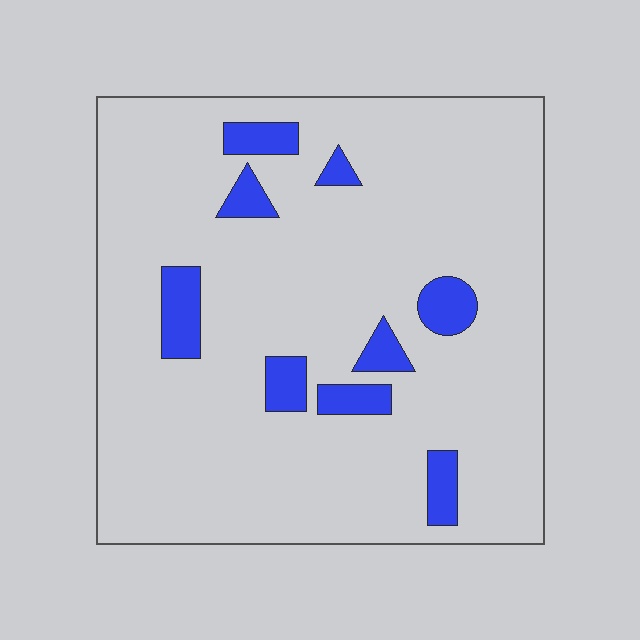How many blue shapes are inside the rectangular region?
9.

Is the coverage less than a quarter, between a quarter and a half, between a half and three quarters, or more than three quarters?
Less than a quarter.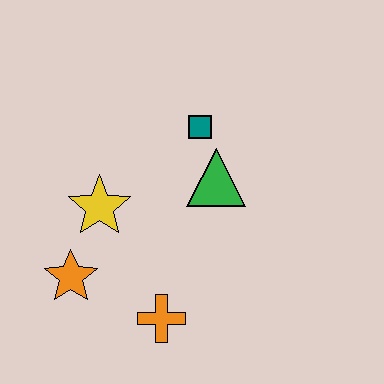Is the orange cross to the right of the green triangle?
No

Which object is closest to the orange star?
The yellow star is closest to the orange star.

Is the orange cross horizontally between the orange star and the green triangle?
Yes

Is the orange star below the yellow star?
Yes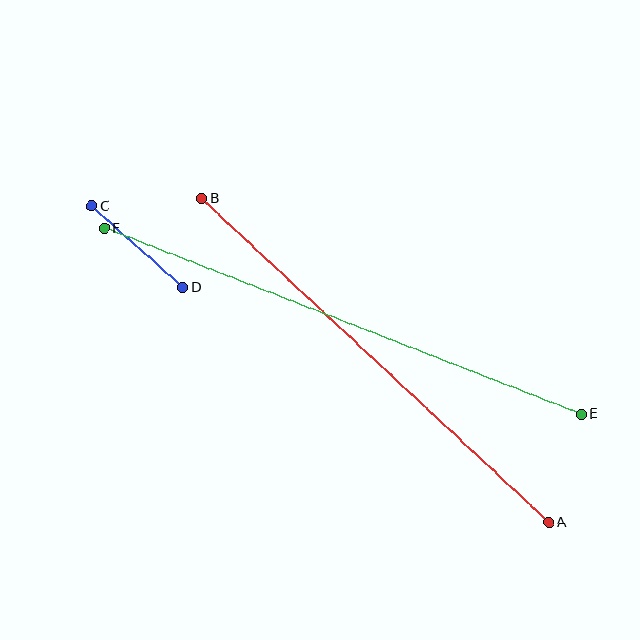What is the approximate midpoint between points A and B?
The midpoint is at approximately (375, 361) pixels.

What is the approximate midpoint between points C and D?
The midpoint is at approximately (137, 247) pixels.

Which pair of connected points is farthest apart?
Points E and F are farthest apart.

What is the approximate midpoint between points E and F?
The midpoint is at approximately (343, 322) pixels.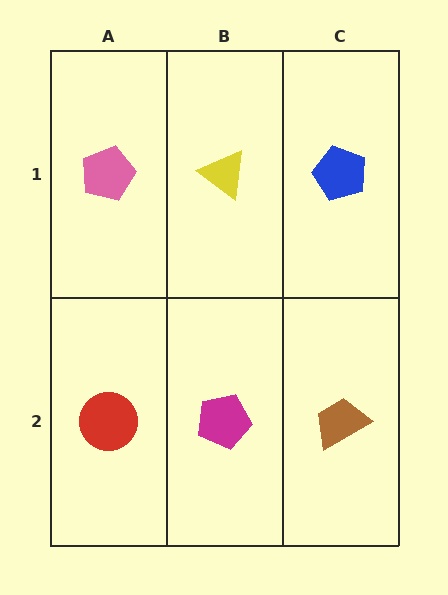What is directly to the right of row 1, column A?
A yellow triangle.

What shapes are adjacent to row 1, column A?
A red circle (row 2, column A), a yellow triangle (row 1, column B).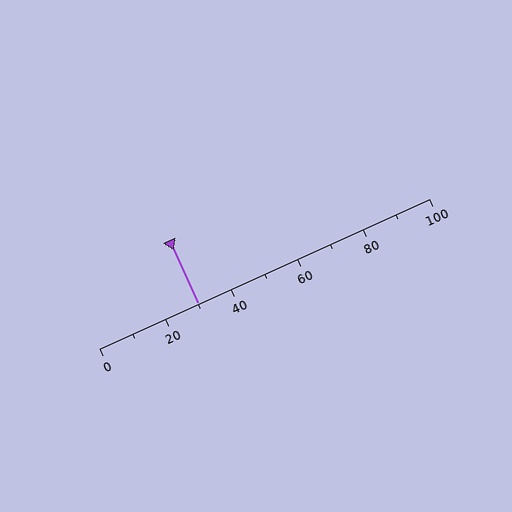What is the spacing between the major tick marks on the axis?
The major ticks are spaced 20 apart.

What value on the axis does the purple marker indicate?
The marker indicates approximately 30.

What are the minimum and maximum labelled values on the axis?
The axis runs from 0 to 100.